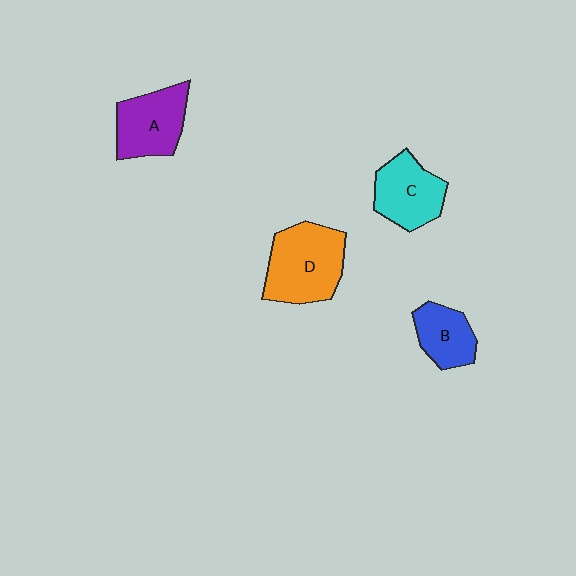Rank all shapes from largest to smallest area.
From largest to smallest: D (orange), A (purple), C (cyan), B (blue).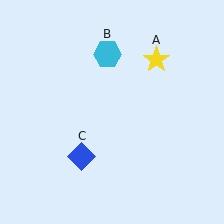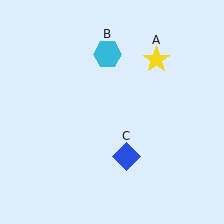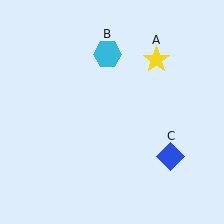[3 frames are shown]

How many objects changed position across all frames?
1 object changed position: blue diamond (object C).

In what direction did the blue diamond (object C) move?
The blue diamond (object C) moved right.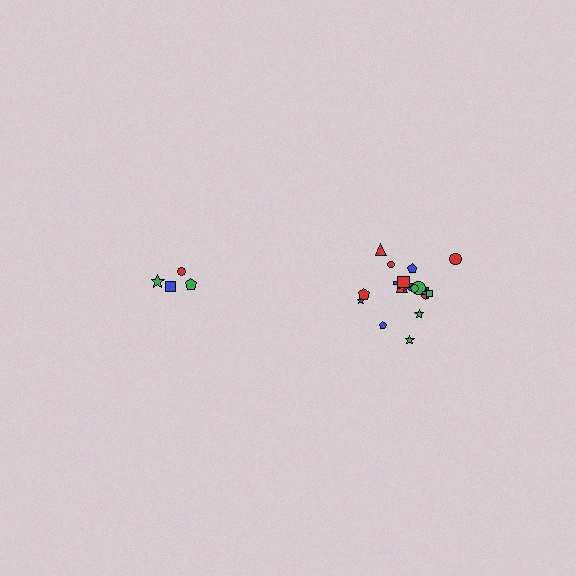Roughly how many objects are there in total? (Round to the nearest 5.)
Roughly 20 objects in total.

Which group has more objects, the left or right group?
The right group.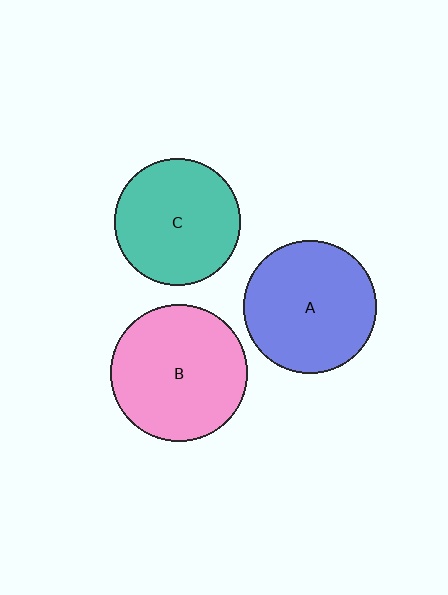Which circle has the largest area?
Circle B (pink).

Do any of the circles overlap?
No, none of the circles overlap.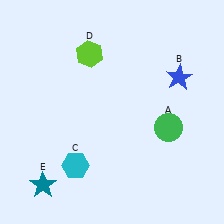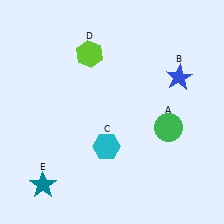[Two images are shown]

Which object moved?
The cyan hexagon (C) moved right.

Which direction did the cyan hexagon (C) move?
The cyan hexagon (C) moved right.